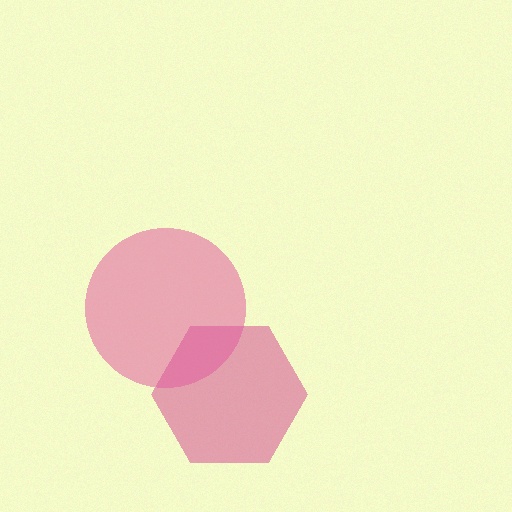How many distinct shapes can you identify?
There are 2 distinct shapes: a magenta hexagon, a pink circle.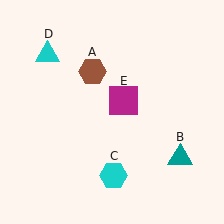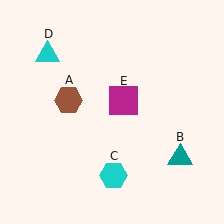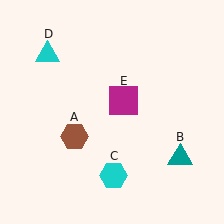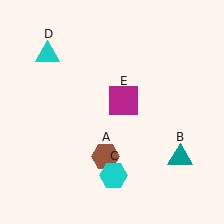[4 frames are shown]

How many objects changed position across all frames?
1 object changed position: brown hexagon (object A).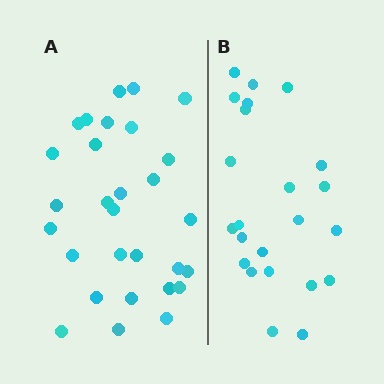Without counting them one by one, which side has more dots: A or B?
Region A (the left region) has more dots.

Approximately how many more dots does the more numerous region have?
Region A has about 6 more dots than region B.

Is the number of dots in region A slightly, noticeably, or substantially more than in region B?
Region A has noticeably more, but not dramatically so. The ratio is roughly 1.3 to 1.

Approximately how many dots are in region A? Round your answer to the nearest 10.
About 30 dots. (The exact count is 29, which rounds to 30.)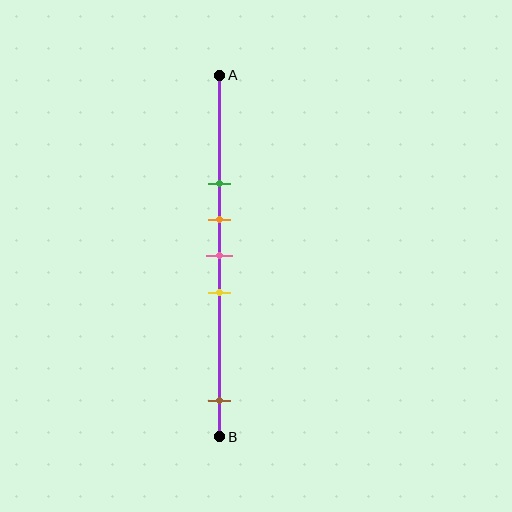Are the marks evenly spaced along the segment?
No, the marks are not evenly spaced.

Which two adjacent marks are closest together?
The orange and pink marks are the closest adjacent pair.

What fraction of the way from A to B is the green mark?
The green mark is approximately 30% (0.3) of the way from A to B.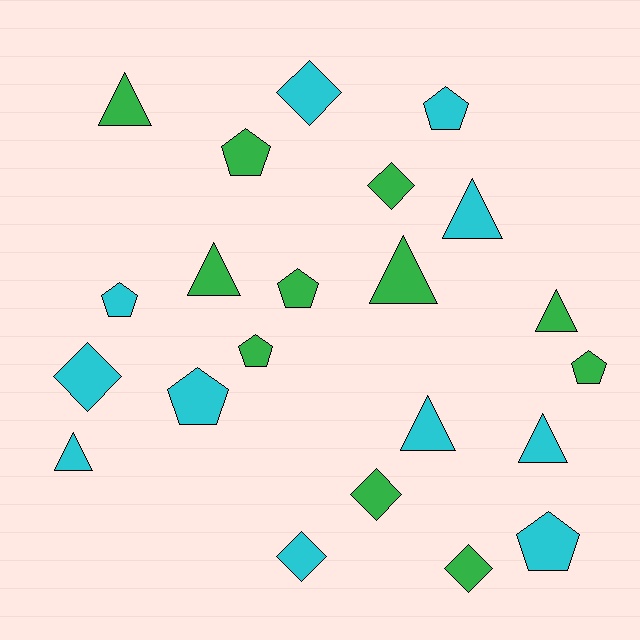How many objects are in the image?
There are 22 objects.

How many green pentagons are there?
There are 4 green pentagons.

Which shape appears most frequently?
Triangle, with 8 objects.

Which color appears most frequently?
Cyan, with 11 objects.